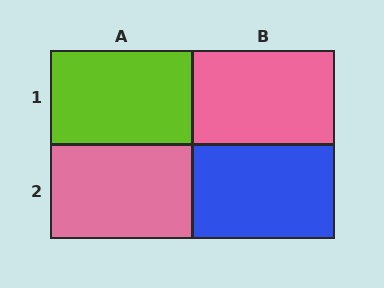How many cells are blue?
1 cell is blue.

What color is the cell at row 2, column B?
Blue.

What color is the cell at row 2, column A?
Pink.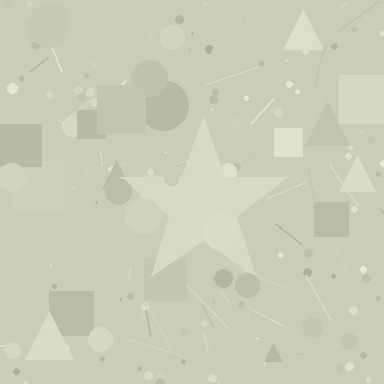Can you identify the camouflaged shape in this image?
The camouflaged shape is a star.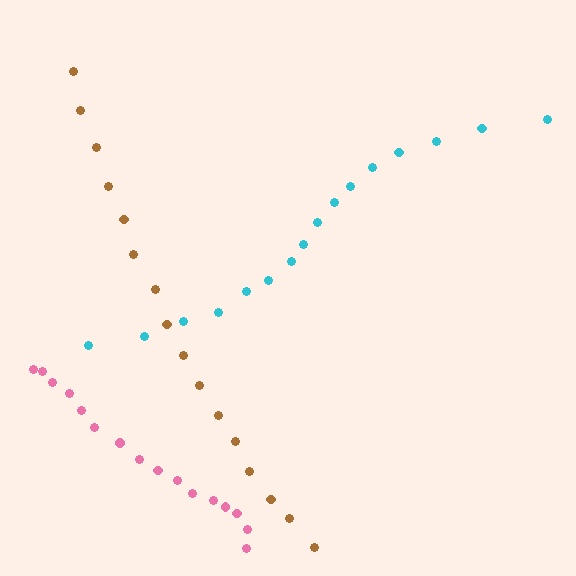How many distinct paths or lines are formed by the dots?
There are 3 distinct paths.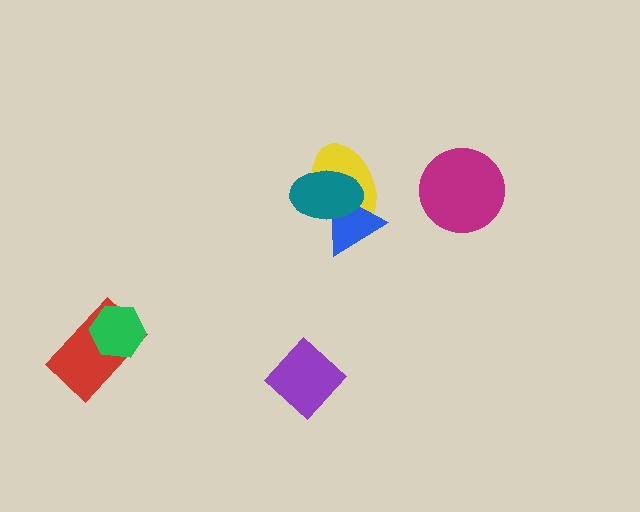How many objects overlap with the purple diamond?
0 objects overlap with the purple diamond.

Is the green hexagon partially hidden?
No, no other shape covers it.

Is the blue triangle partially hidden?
Yes, it is partially covered by another shape.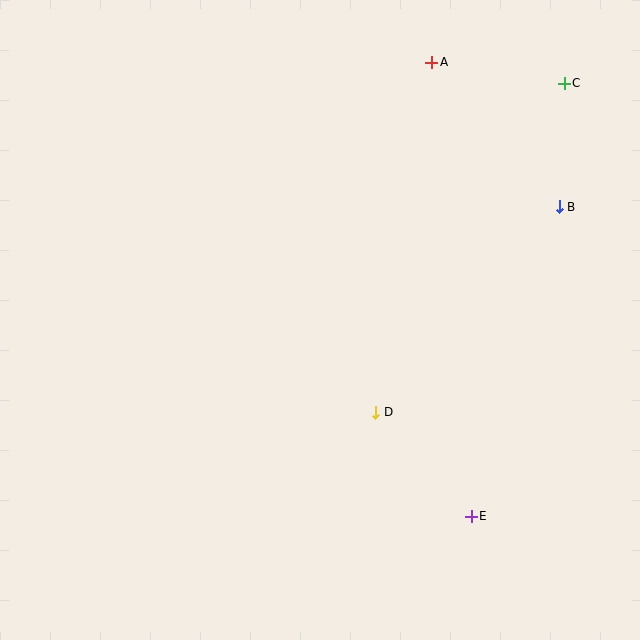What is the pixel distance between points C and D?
The distance between C and D is 379 pixels.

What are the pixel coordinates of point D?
Point D is at (376, 412).